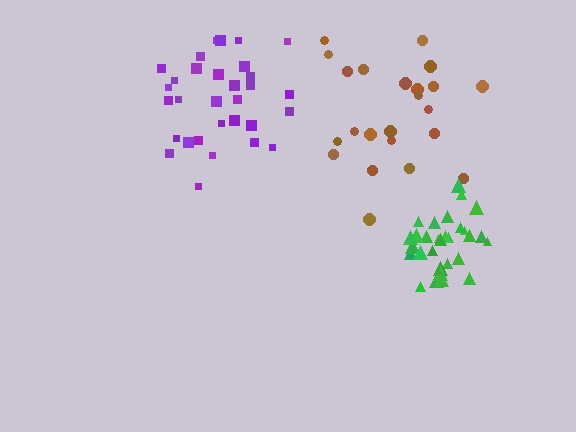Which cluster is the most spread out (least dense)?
Brown.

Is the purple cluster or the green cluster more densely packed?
Green.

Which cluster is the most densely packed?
Green.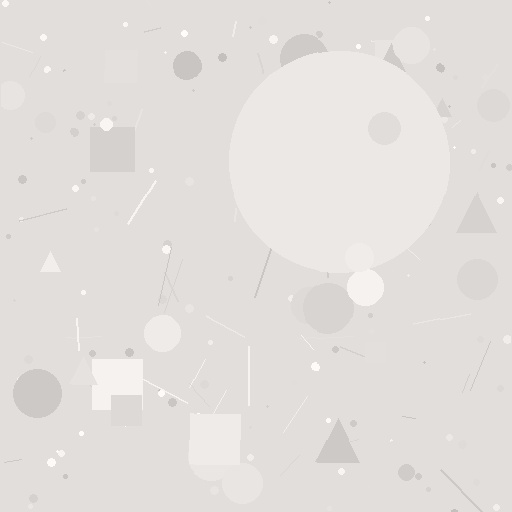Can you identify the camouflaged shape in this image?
The camouflaged shape is a circle.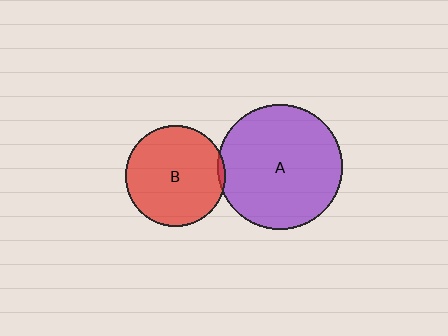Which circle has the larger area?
Circle A (purple).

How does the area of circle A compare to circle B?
Approximately 1.5 times.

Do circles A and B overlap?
Yes.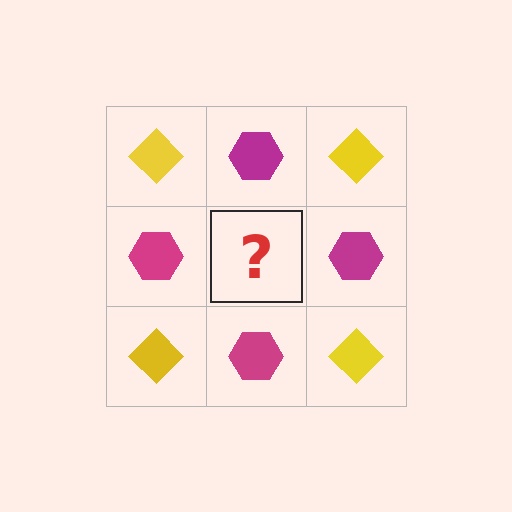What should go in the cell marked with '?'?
The missing cell should contain a yellow diamond.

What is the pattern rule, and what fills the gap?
The rule is that it alternates yellow diamond and magenta hexagon in a checkerboard pattern. The gap should be filled with a yellow diamond.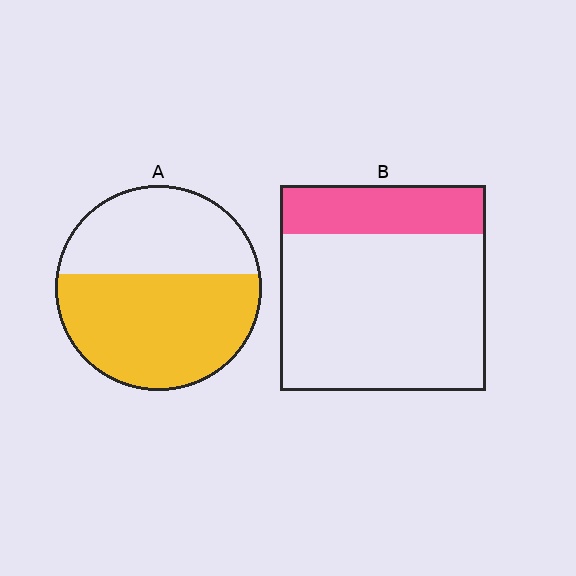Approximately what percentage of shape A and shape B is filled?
A is approximately 60% and B is approximately 25%.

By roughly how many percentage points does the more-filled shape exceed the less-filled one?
By roughly 35 percentage points (A over B).